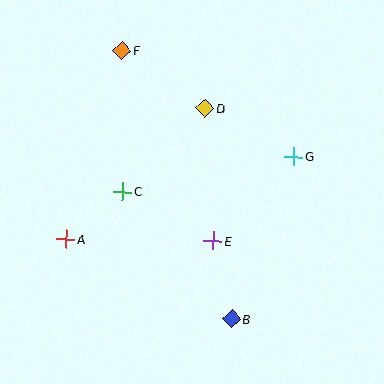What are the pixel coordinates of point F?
Point F is at (122, 50).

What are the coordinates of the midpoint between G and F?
The midpoint between G and F is at (208, 103).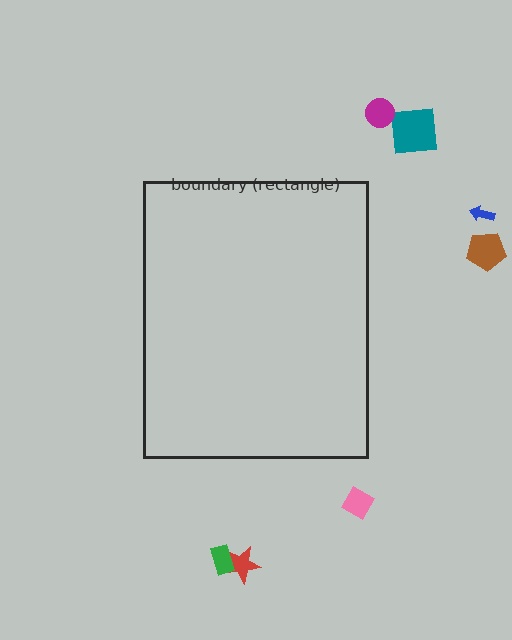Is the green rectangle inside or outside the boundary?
Outside.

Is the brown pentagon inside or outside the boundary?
Outside.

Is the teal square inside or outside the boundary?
Outside.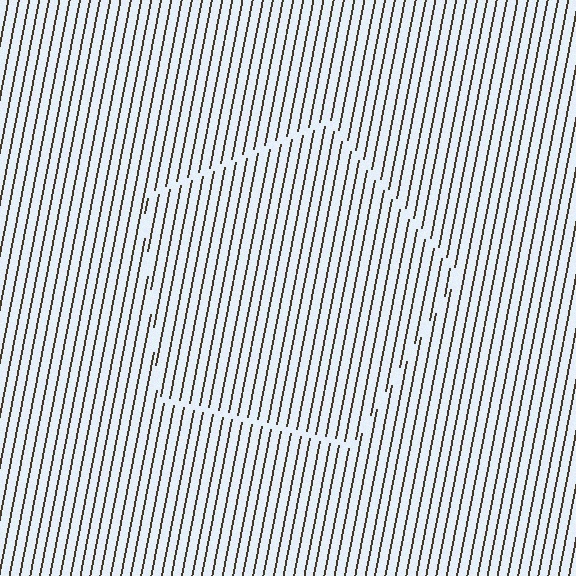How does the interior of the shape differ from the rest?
The interior of the shape contains the same grating, shifted by half a period — the contour is defined by the phase discontinuity where line-ends from the inner and outer gratings abut.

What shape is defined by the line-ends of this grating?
An illusory pentagon. The interior of the shape contains the same grating, shifted by half a period — the contour is defined by the phase discontinuity where line-ends from the inner and outer gratings abut.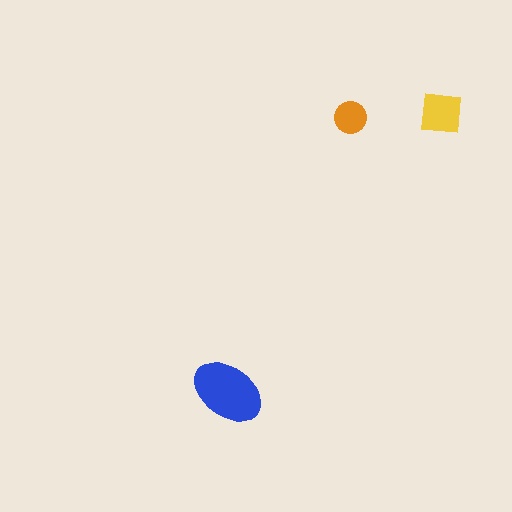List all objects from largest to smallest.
The blue ellipse, the yellow square, the orange circle.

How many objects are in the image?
There are 3 objects in the image.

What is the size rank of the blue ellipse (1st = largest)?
1st.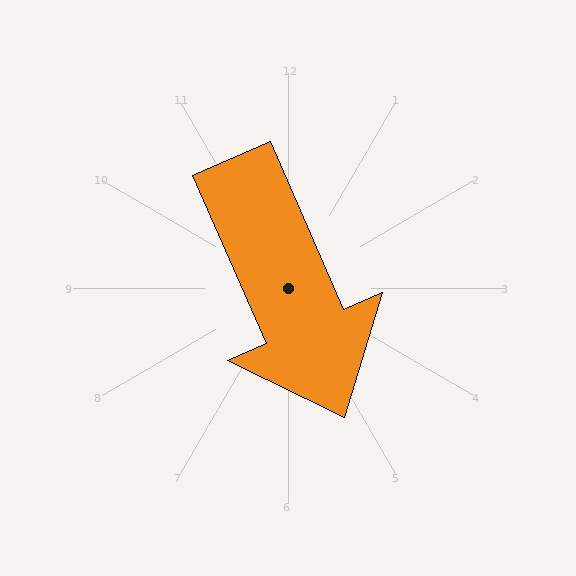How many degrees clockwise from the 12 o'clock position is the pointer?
Approximately 156 degrees.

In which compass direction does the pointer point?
Southeast.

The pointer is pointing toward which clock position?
Roughly 5 o'clock.